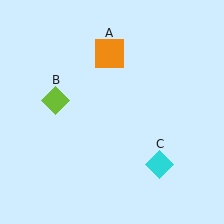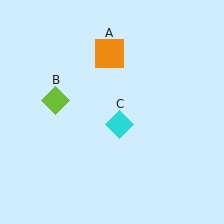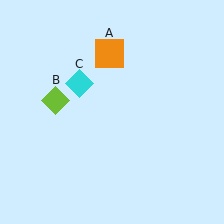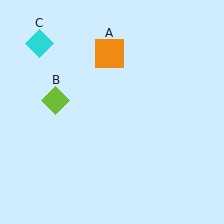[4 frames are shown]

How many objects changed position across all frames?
1 object changed position: cyan diamond (object C).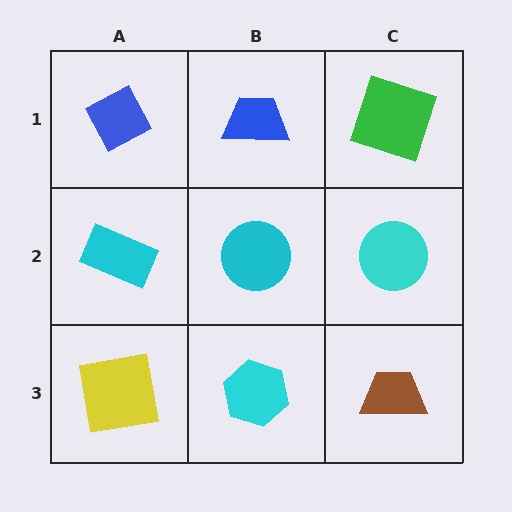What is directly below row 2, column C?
A brown trapezoid.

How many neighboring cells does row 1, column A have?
2.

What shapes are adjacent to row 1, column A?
A cyan rectangle (row 2, column A), a blue trapezoid (row 1, column B).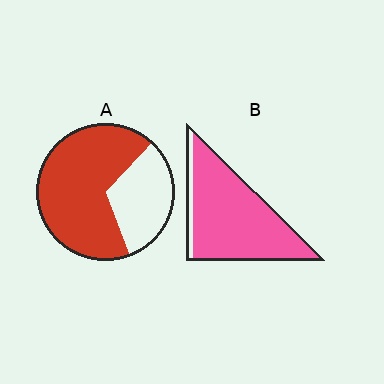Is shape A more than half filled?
Yes.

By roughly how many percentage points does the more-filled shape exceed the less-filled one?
By roughly 20 percentage points (B over A).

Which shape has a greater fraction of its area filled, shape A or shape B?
Shape B.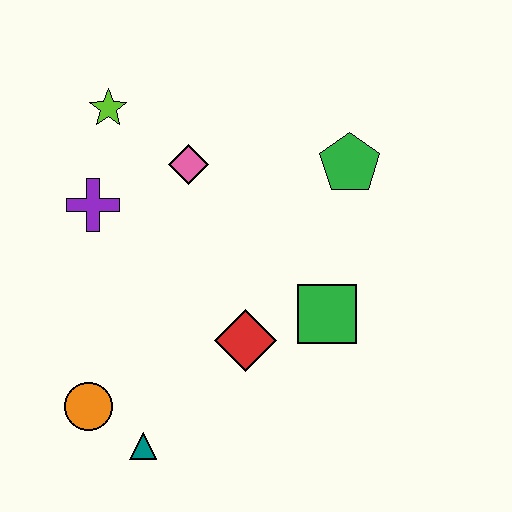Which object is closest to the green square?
The red diamond is closest to the green square.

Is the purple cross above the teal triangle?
Yes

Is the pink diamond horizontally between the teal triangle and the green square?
Yes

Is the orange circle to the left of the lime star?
Yes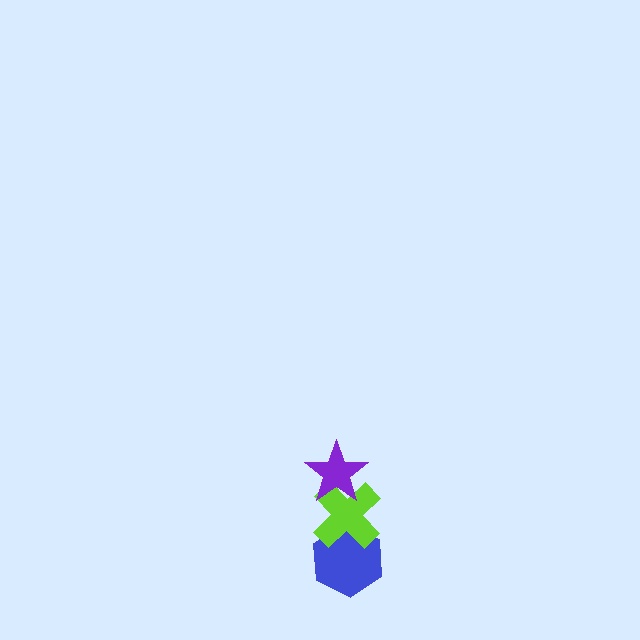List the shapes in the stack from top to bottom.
From top to bottom: the purple star, the lime cross, the blue hexagon.